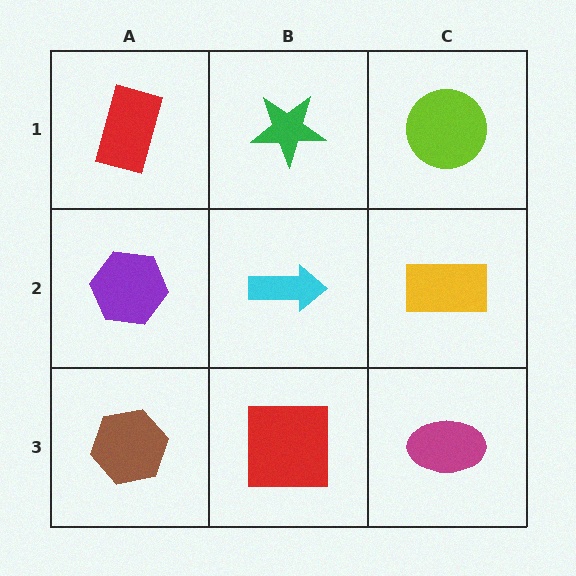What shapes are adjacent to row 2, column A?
A red rectangle (row 1, column A), a brown hexagon (row 3, column A), a cyan arrow (row 2, column B).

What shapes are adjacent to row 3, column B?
A cyan arrow (row 2, column B), a brown hexagon (row 3, column A), a magenta ellipse (row 3, column C).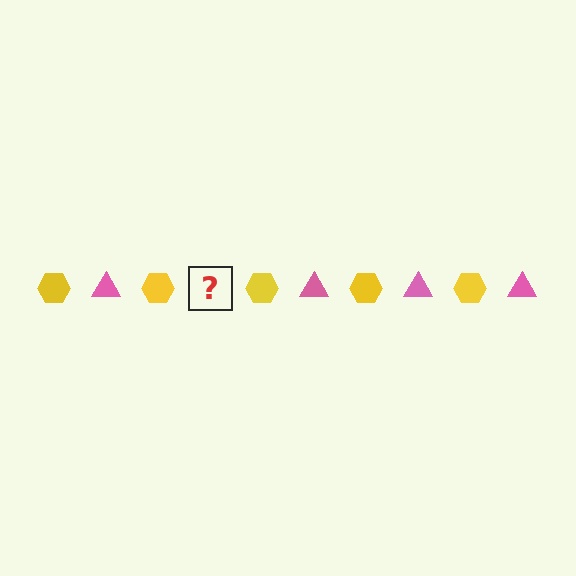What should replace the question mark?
The question mark should be replaced with a pink triangle.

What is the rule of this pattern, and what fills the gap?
The rule is that the pattern alternates between yellow hexagon and pink triangle. The gap should be filled with a pink triangle.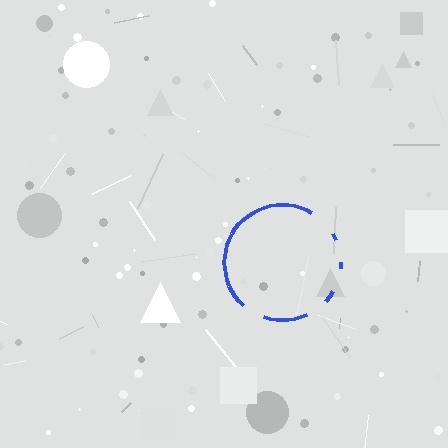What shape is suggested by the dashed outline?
The dashed outline suggests a circle.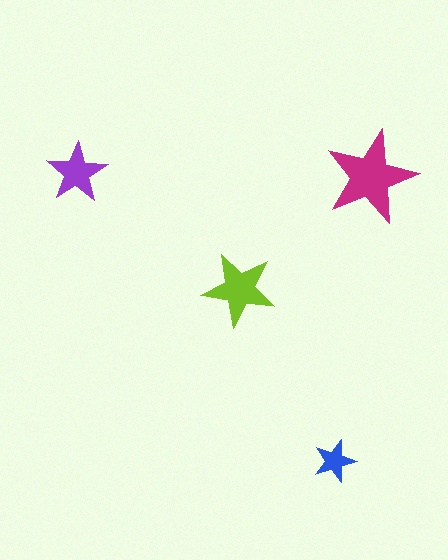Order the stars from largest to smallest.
the magenta one, the lime one, the purple one, the blue one.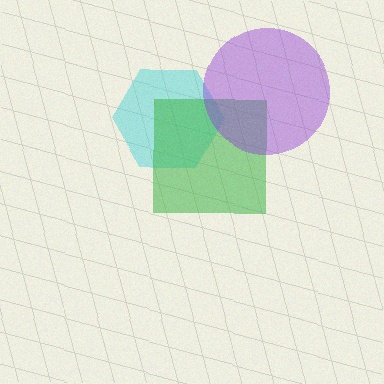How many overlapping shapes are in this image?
There are 3 overlapping shapes in the image.